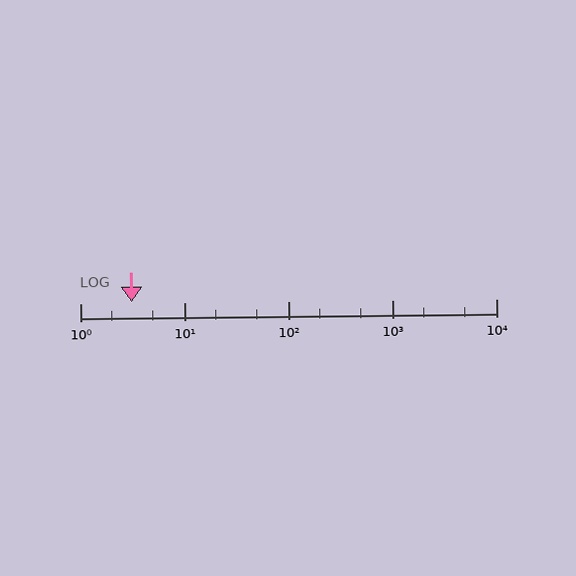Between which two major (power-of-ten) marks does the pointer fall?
The pointer is between 1 and 10.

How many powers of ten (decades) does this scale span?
The scale spans 4 decades, from 1 to 10000.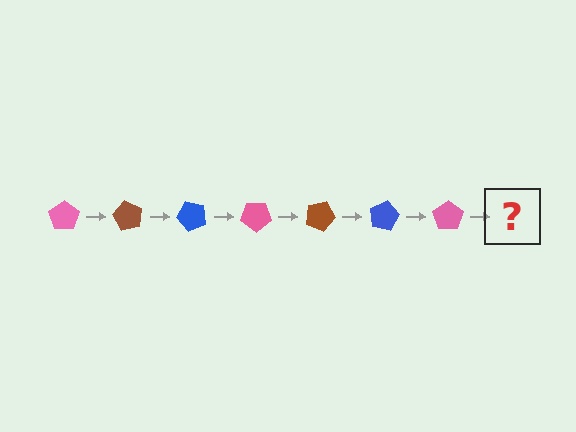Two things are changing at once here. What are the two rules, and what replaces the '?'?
The two rules are that it rotates 60 degrees each step and the color cycles through pink, brown, and blue. The '?' should be a brown pentagon, rotated 420 degrees from the start.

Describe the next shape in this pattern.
It should be a brown pentagon, rotated 420 degrees from the start.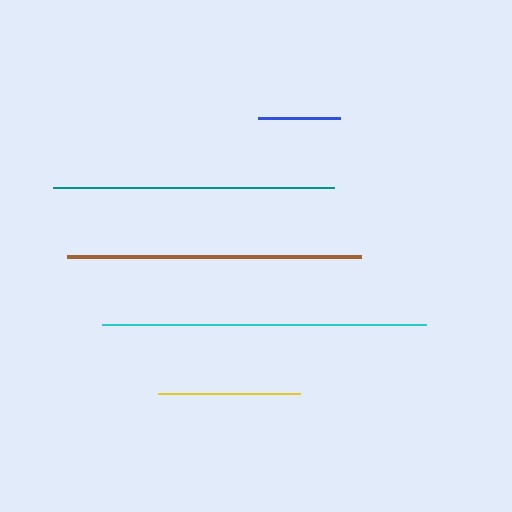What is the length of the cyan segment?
The cyan segment is approximately 325 pixels long.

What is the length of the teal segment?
The teal segment is approximately 281 pixels long.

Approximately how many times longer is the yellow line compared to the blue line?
The yellow line is approximately 1.7 times the length of the blue line.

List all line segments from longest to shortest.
From longest to shortest: cyan, brown, teal, yellow, blue.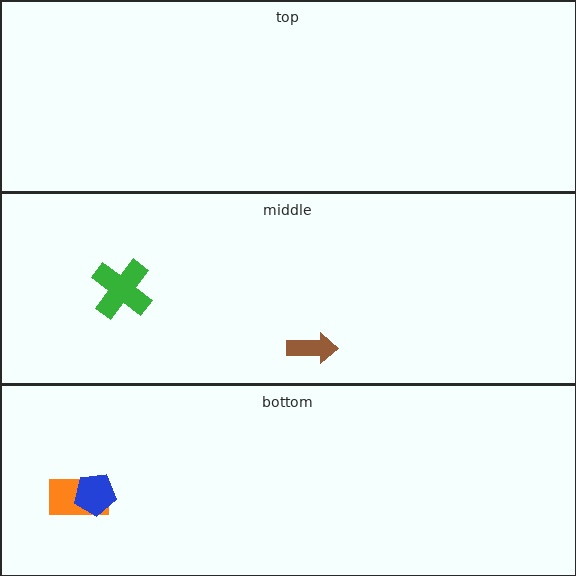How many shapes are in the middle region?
2.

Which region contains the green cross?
The middle region.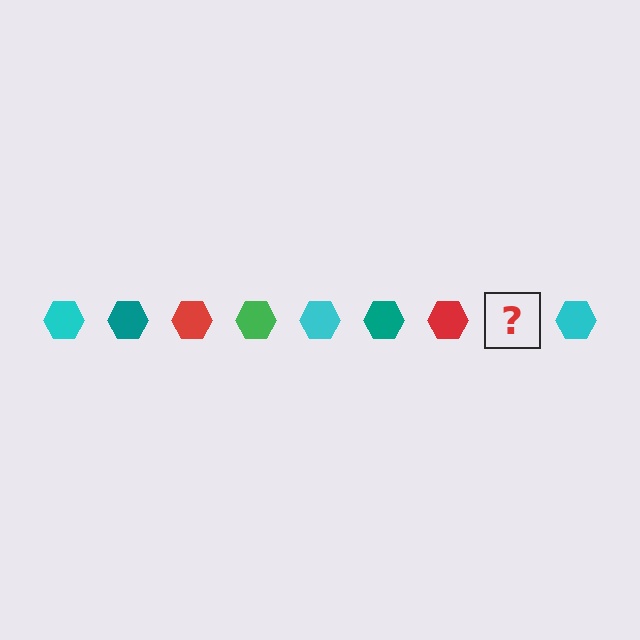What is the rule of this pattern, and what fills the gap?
The rule is that the pattern cycles through cyan, teal, red, green hexagons. The gap should be filled with a green hexagon.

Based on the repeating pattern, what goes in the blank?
The blank should be a green hexagon.